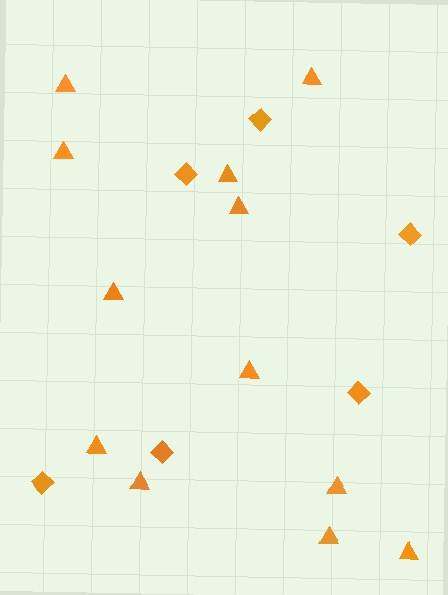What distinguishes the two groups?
There are 2 groups: one group of triangles (12) and one group of diamonds (6).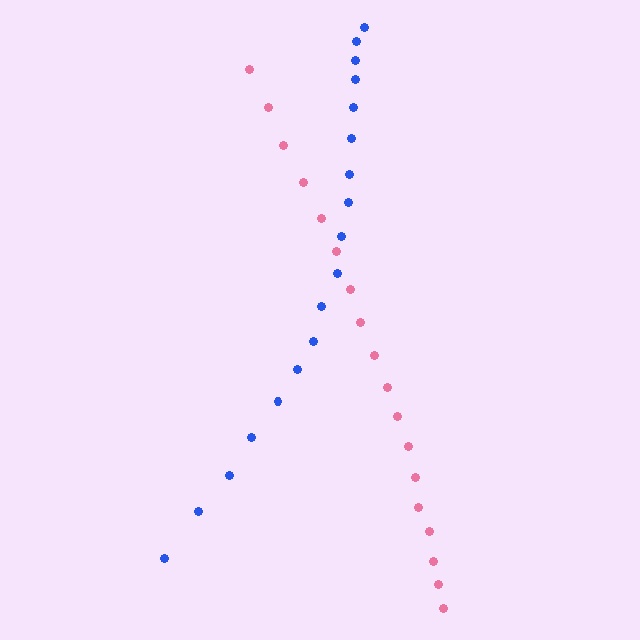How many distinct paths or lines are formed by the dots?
There are 2 distinct paths.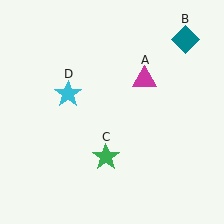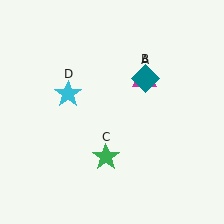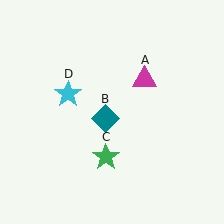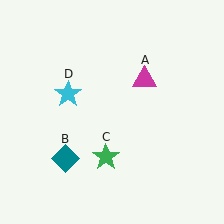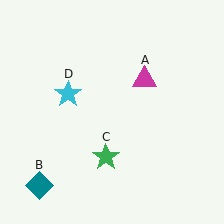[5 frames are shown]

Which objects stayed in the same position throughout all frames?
Magenta triangle (object A) and green star (object C) and cyan star (object D) remained stationary.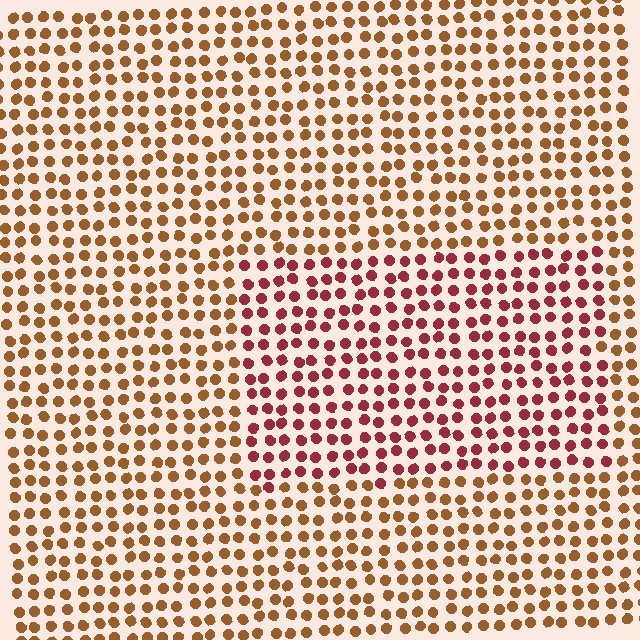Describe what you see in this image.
The image is filled with small brown elements in a uniform arrangement. A rectangle-shaped region is visible where the elements are tinted to a slightly different hue, forming a subtle color boundary.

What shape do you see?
I see a rectangle.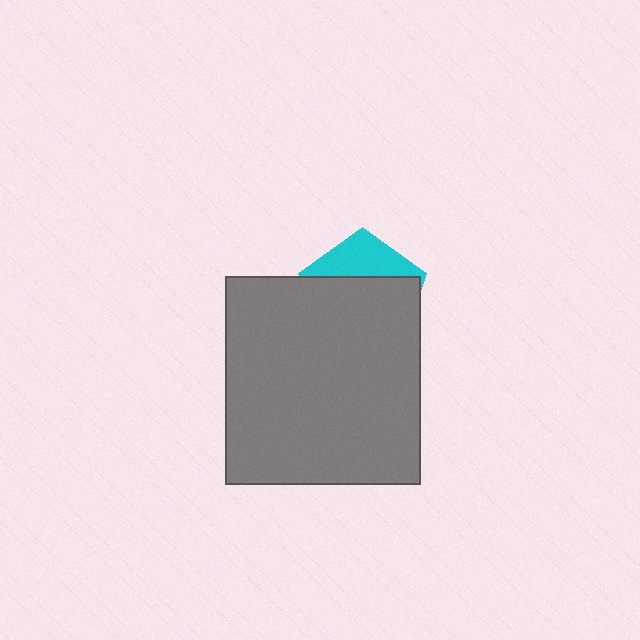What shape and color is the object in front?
The object in front is a gray rectangle.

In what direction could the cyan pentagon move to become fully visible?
The cyan pentagon could move up. That would shift it out from behind the gray rectangle entirely.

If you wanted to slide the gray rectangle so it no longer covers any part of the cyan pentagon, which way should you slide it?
Slide it down — that is the most direct way to separate the two shapes.